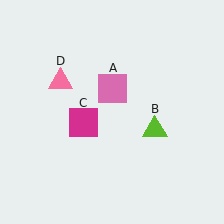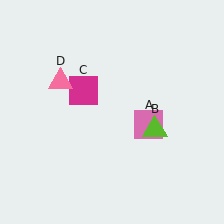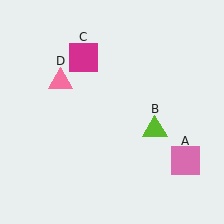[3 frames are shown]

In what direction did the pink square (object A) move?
The pink square (object A) moved down and to the right.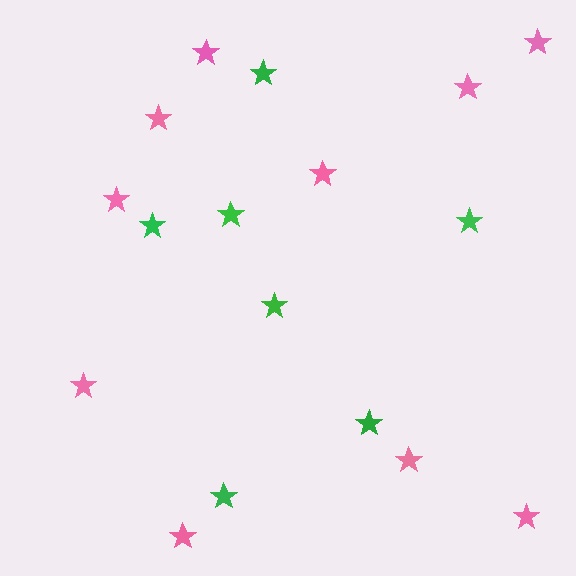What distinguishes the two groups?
There are 2 groups: one group of green stars (7) and one group of pink stars (10).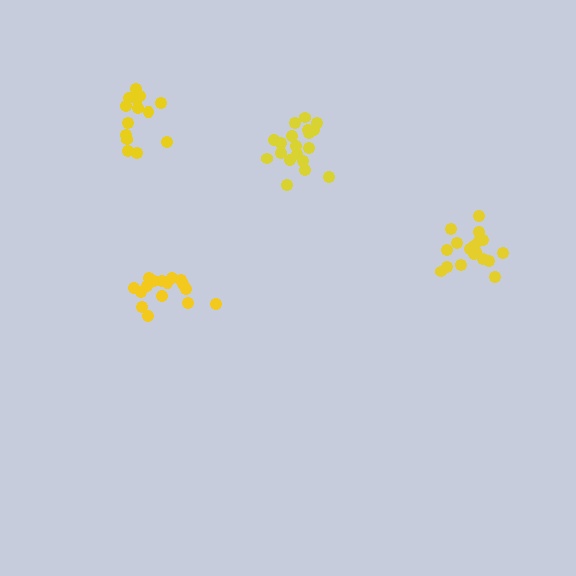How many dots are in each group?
Group 1: 18 dots, Group 2: 20 dots, Group 3: 14 dots, Group 4: 16 dots (68 total).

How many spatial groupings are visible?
There are 4 spatial groupings.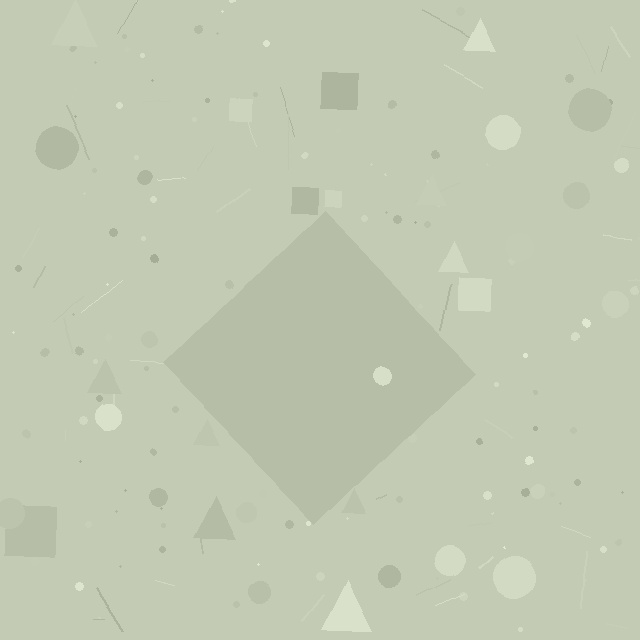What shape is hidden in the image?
A diamond is hidden in the image.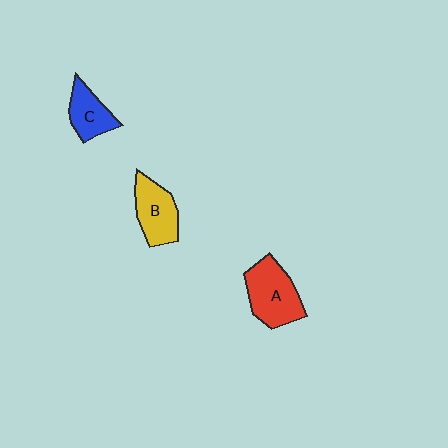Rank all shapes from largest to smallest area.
From largest to smallest: A (red), B (yellow), C (blue).